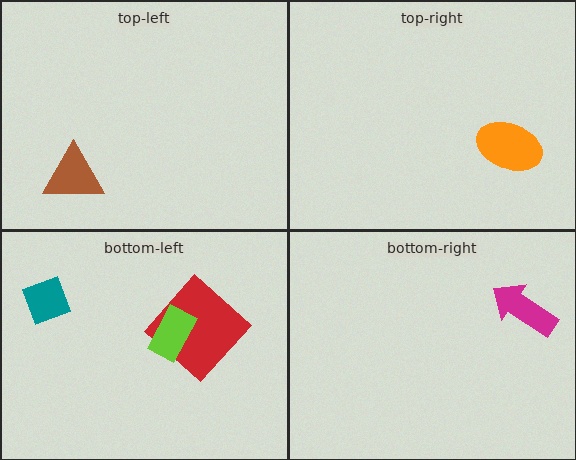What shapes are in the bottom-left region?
The teal diamond, the red diamond, the lime rectangle.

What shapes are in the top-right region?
The orange ellipse.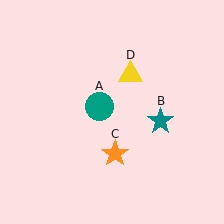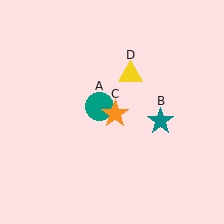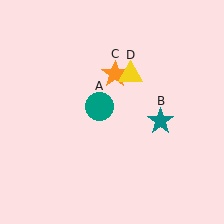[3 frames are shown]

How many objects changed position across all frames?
1 object changed position: orange star (object C).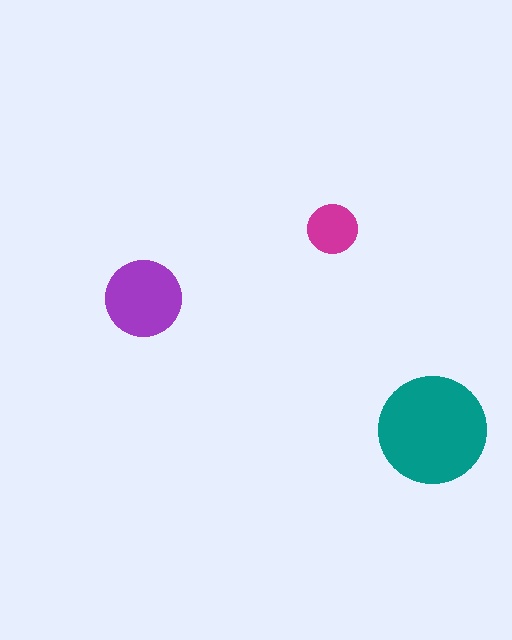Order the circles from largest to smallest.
the teal one, the purple one, the magenta one.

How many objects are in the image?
There are 3 objects in the image.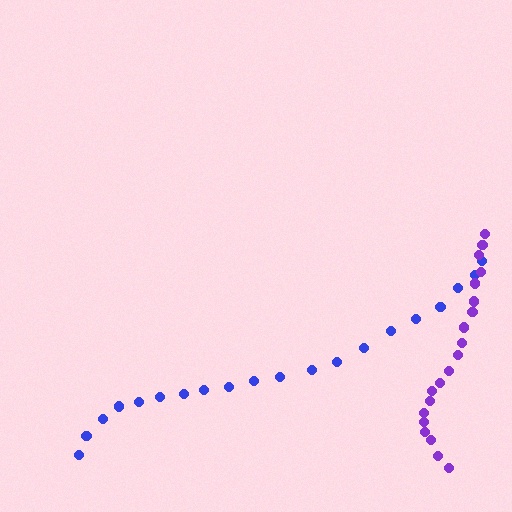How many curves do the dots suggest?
There are 2 distinct paths.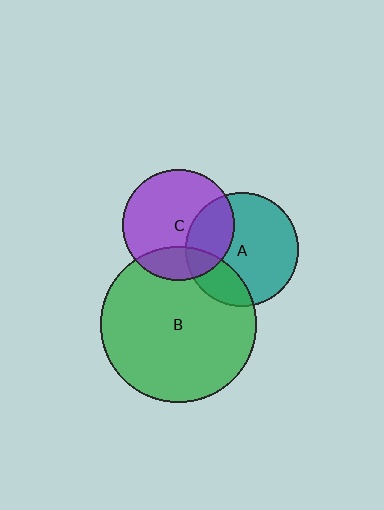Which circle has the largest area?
Circle B (green).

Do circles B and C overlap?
Yes.